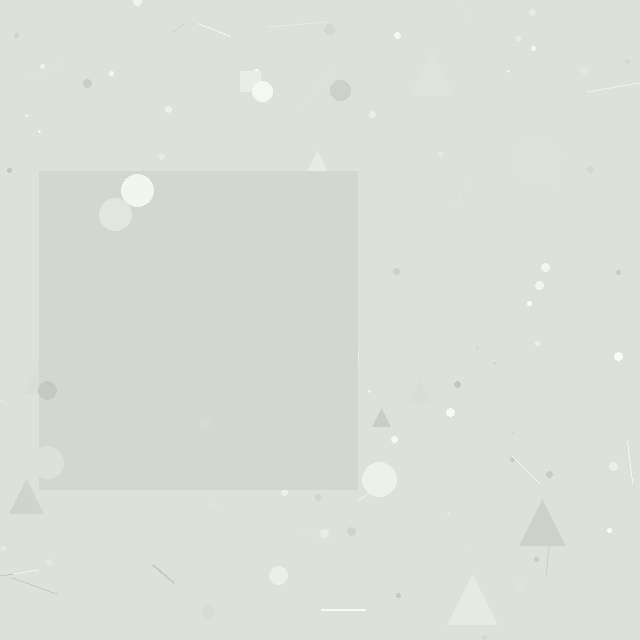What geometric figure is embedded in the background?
A square is embedded in the background.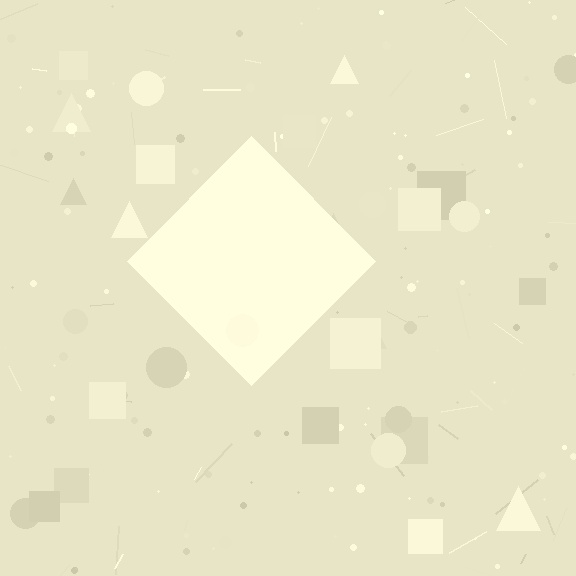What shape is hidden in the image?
A diamond is hidden in the image.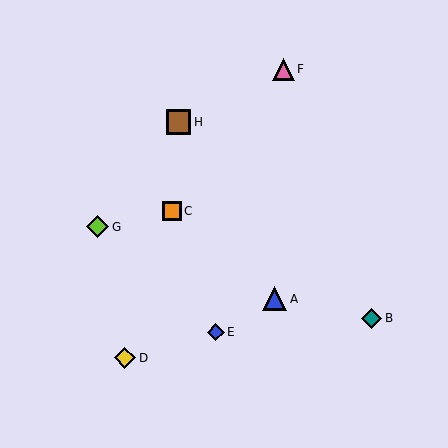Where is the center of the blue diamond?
The center of the blue diamond is at (216, 332).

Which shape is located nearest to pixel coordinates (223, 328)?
The blue diamond (labeled E) at (216, 332) is nearest to that location.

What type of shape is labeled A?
Shape A is a blue triangle.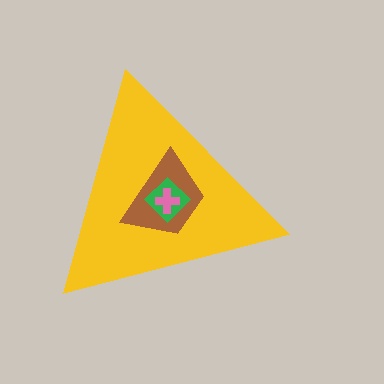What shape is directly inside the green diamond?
The pink cross.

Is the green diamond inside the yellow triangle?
Yes.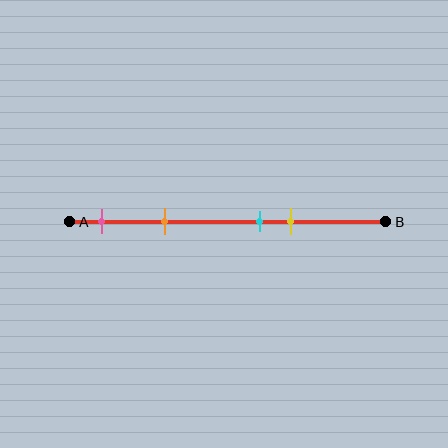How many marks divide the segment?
There are 4 marks dividing the segment.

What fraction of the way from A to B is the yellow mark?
The yellow mark is approximately 70% (0.7) of the way from A to B.